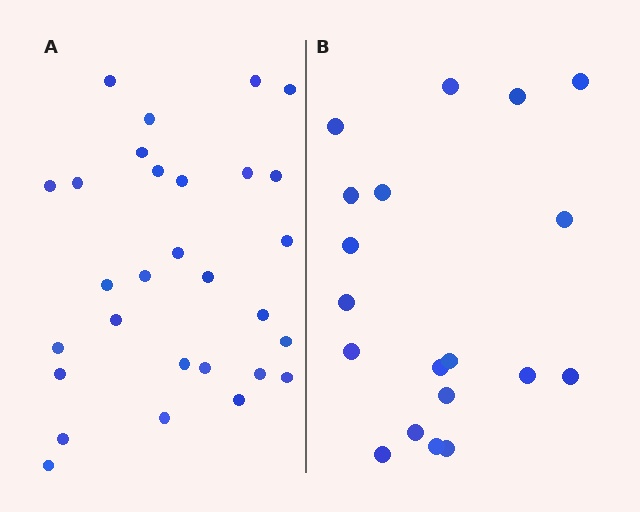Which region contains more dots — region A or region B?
Region A (the left region) has more dots.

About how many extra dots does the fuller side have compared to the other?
Region A has roughly 10 or so more dots than region B.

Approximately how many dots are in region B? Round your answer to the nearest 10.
About 20 dots. (The exact count is 19, which rounds to 20.)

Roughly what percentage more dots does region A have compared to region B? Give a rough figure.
About 55% more.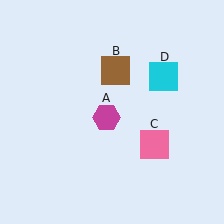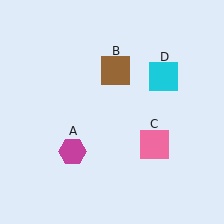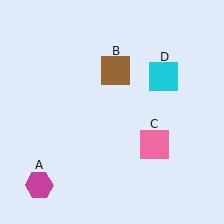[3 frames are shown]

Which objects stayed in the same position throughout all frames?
Brown square (object B) and pink square (object C) and cyan square (object D) remained stationary.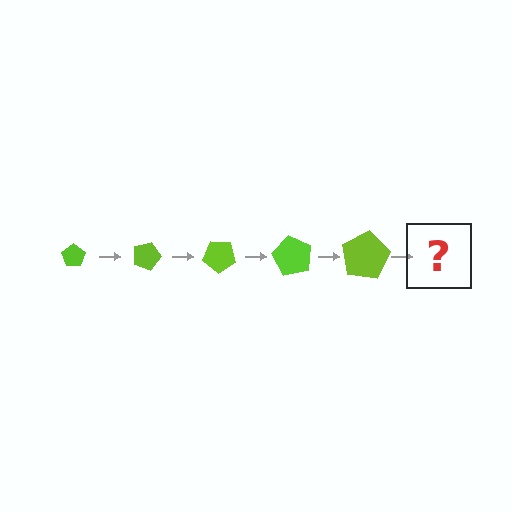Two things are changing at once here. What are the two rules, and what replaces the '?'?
The two rules are that the pentagon grows larger each step and it rotates 20 degrees each step. The '?' should be a pentagon, larger than the previous one and rotated 100 degrees from the start.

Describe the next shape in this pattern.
It should be a pentagon, larger than the previous one and rotated 100 degrees from the start.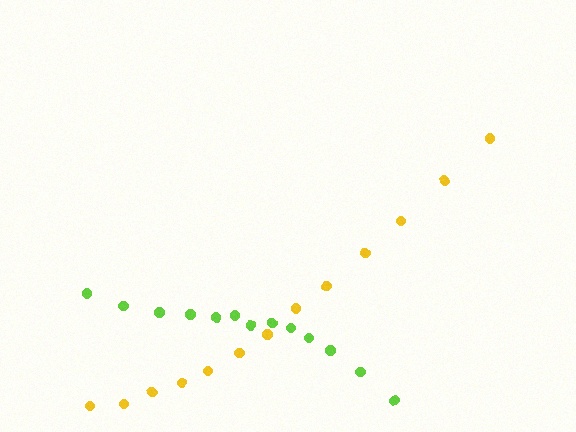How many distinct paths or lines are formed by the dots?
There are 2 distinct paths.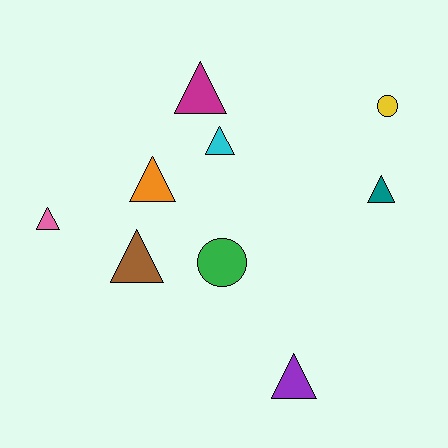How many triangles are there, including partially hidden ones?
There are 7 triangles.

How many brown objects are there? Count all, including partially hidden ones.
There is 1 brown object.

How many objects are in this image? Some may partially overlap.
There are 9 objects.